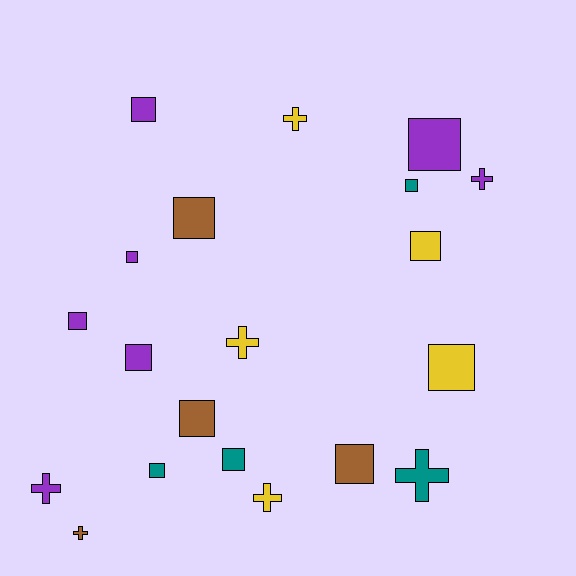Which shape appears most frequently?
Square, with 13 objects.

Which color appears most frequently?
Purple, with 7 objects.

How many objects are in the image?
There are 20 objects.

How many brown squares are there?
There are 3 brown squares.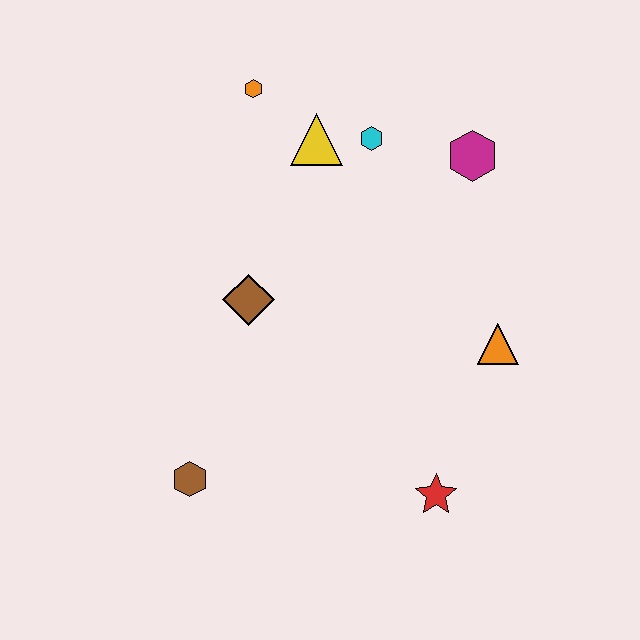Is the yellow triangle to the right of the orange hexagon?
Yes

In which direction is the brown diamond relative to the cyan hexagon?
The brown diamond is below the cyan hexagon.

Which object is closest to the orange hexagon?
The yellow triangle is closest to the orange hexagon.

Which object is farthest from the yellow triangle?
The red star is farthest from the yellow triangle.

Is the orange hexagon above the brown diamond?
Yes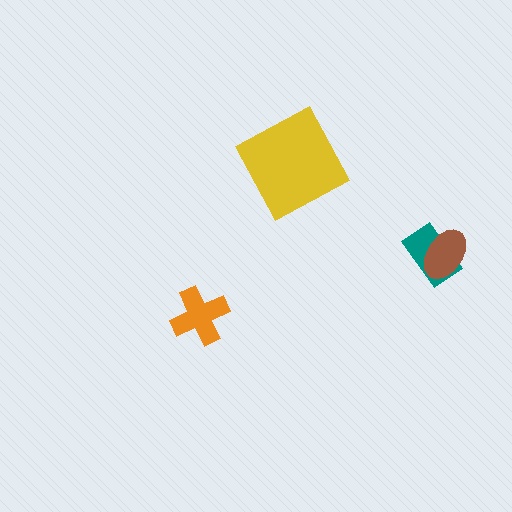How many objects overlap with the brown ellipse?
1 object overlaps with the brown ellipse.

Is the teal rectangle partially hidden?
Yes, it is partially covered by another shape.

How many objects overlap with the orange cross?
0 objects overlap with the orange cross.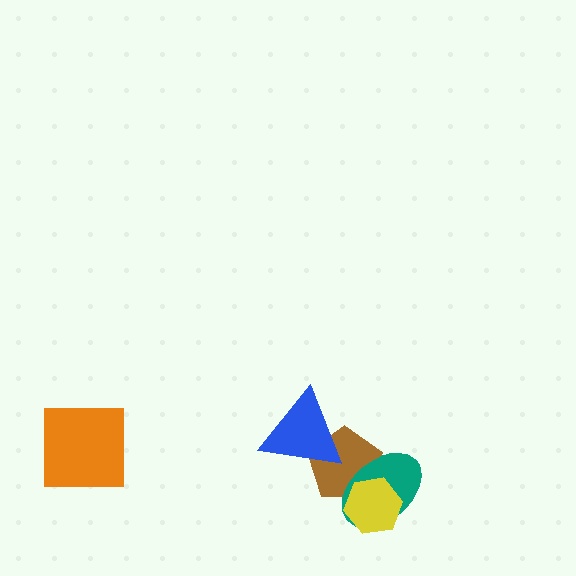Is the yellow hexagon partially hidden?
No, no other shape covers it.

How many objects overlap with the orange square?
0 objects overlap with the orange square.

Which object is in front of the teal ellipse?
The yellow hexagon is in front of the teal ellipse.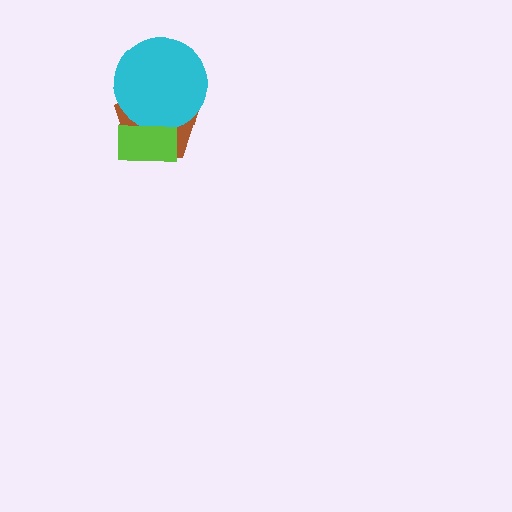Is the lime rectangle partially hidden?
No, no other shape covers it.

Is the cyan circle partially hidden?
Yes, it is partially covered by another shape.